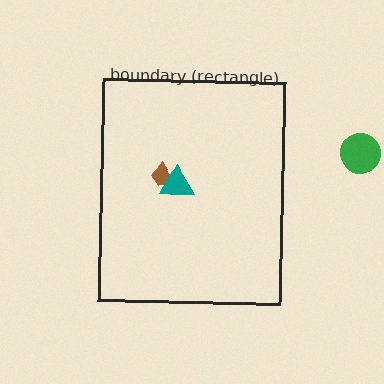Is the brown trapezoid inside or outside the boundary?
Inside.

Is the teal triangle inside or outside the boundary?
Inside.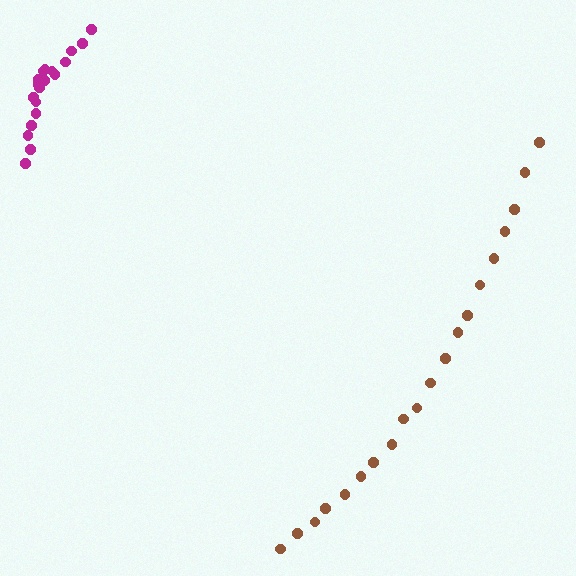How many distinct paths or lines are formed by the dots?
There are 2 distinct paths.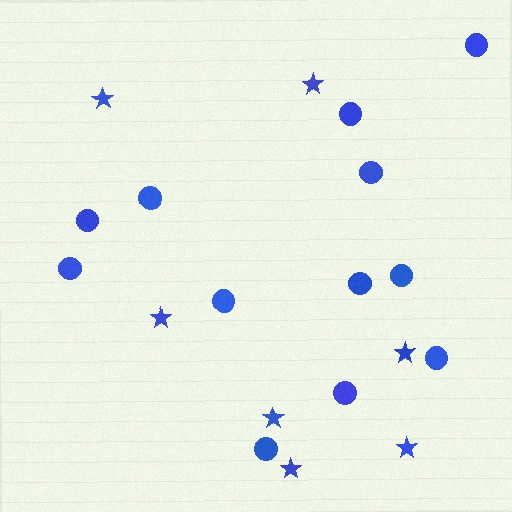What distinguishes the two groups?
There are 2 groups: one group of stars (7) and one group of circles (12).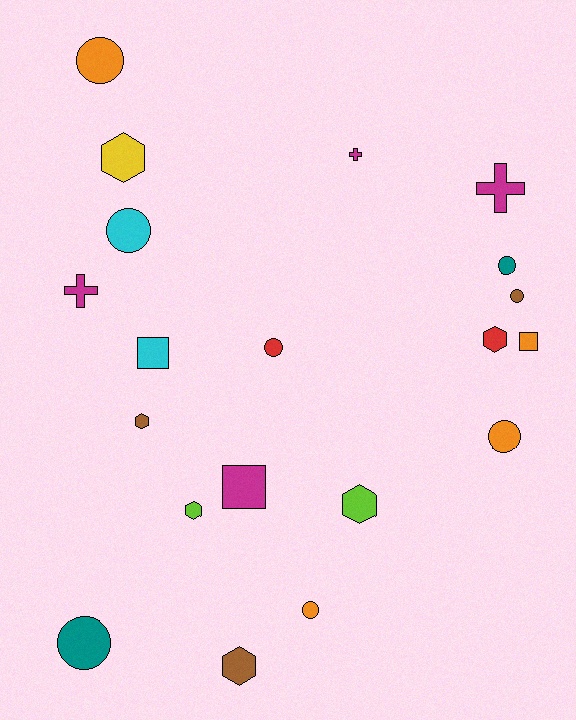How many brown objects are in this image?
There are 3 brown objects.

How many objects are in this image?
There are 20 objects.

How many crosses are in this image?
There are 3 crosses.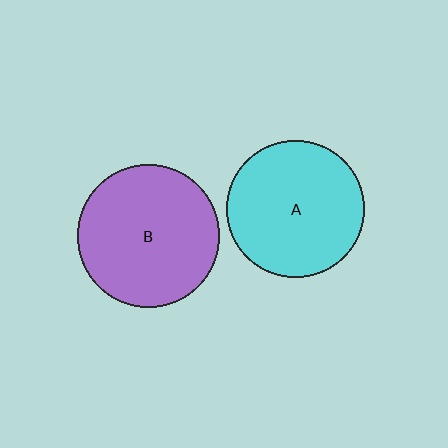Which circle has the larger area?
Circle B (purple).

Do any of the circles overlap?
No, none of the circles overlap.